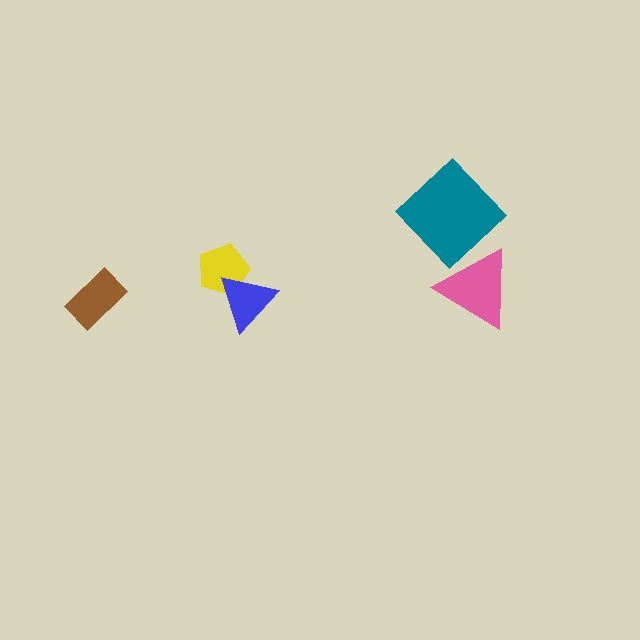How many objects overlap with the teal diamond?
0 objects overlap with the teal diamond.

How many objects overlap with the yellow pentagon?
1 object overlaps with the yellow pentagon.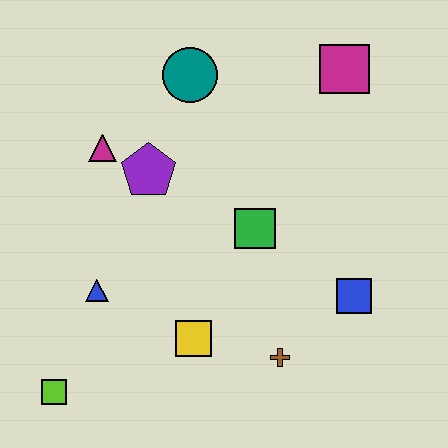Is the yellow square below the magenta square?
Yes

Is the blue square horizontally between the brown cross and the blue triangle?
No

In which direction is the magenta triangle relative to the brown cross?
The magenta triangle is above the brown cross.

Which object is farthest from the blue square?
The lime square is farthest from the blue square.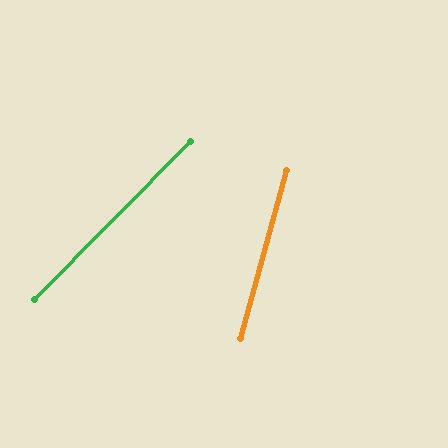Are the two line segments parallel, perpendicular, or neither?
Neither parallel nor perpendicular — they differ by about 29°.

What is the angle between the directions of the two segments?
Approximately 29 degrees.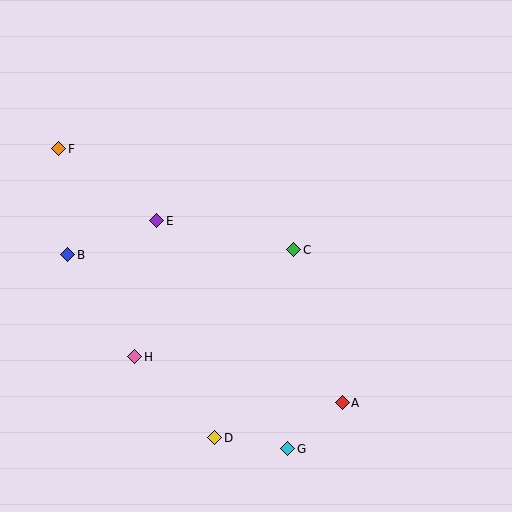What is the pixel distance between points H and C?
The distance between H and C is 191 pixels.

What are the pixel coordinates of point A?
Point A is at (342, 403).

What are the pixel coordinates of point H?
Point H is at (135, 357).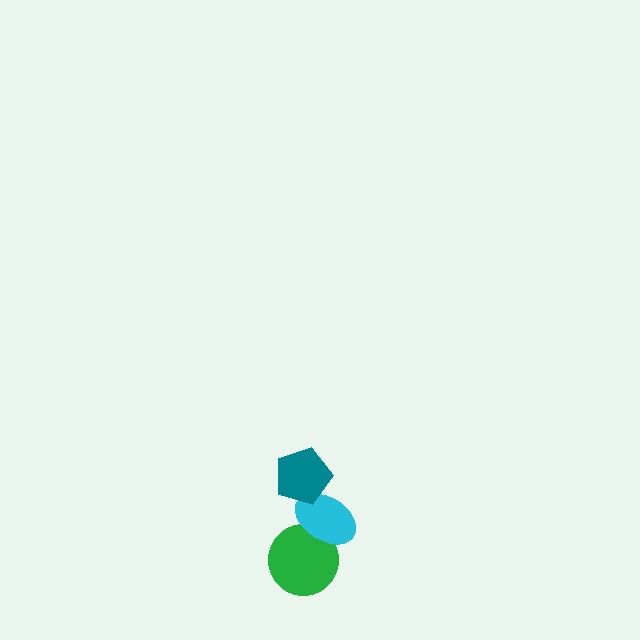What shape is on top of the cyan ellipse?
The teal pentagon is on top of the cyan ellipse.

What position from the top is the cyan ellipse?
The cyan ellipse is 2nd from the top.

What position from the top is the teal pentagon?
The teal pentagon is 1st from the top.